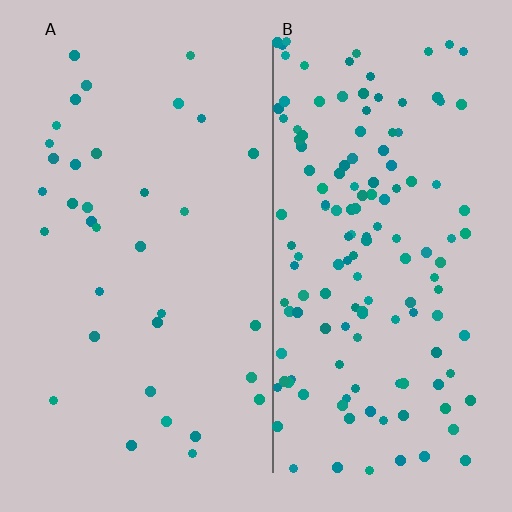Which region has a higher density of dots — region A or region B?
B (the right).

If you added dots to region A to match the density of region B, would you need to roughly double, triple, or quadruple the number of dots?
Approximately quadruple.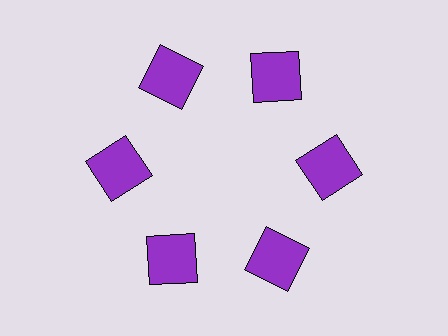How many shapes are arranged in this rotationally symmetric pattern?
There are 6 shapes, arranged in 6 groups of 1.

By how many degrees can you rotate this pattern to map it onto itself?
The pattern maps onto itself every 60 degrees of rotation.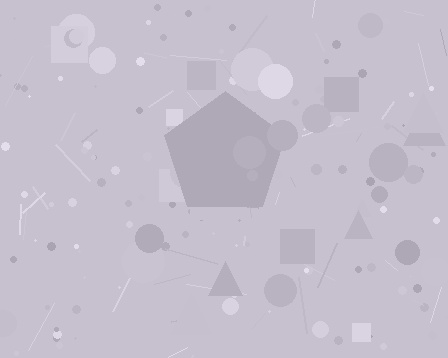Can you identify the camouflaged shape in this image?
The camouflaged shape is a pentagon.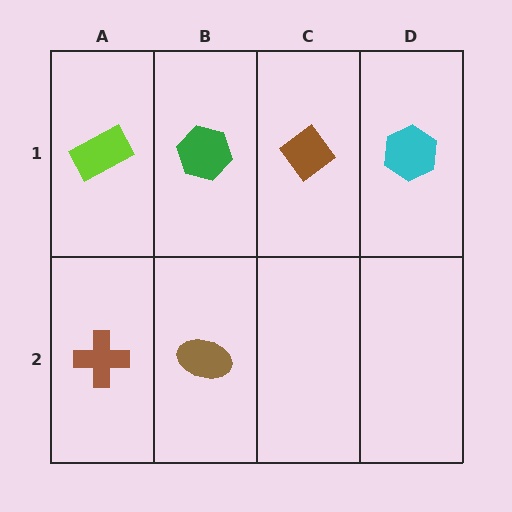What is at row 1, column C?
A brown diamond.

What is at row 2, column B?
A brown ellipse.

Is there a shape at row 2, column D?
No, that cell is empty.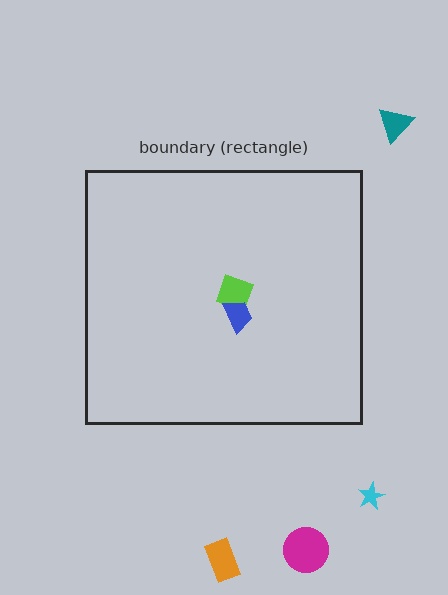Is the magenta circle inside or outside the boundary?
Outside.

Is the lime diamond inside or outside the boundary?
Inside.